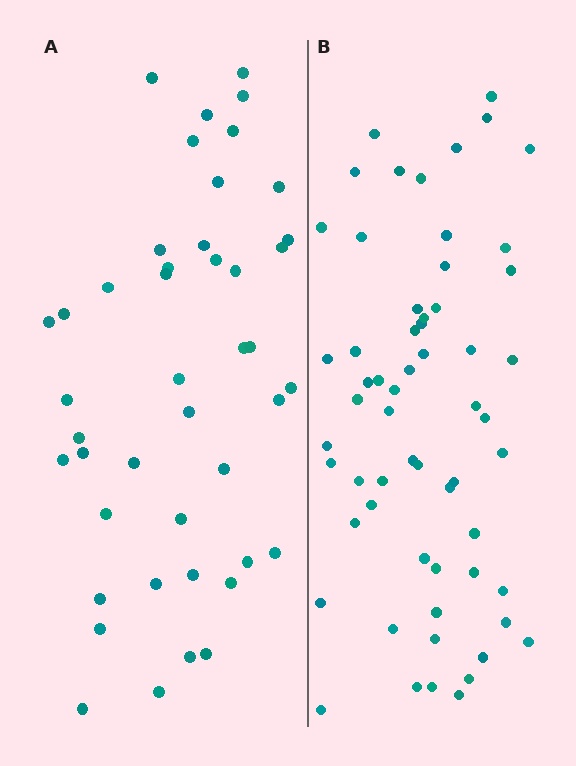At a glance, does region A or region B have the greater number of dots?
Region B (the right region) has more dots.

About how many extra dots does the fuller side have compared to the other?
Region B has approximately 15 more dots than region A.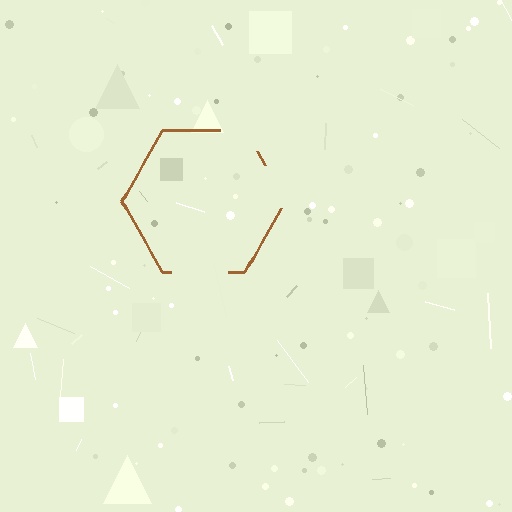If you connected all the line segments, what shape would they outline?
They would outline a hexagon.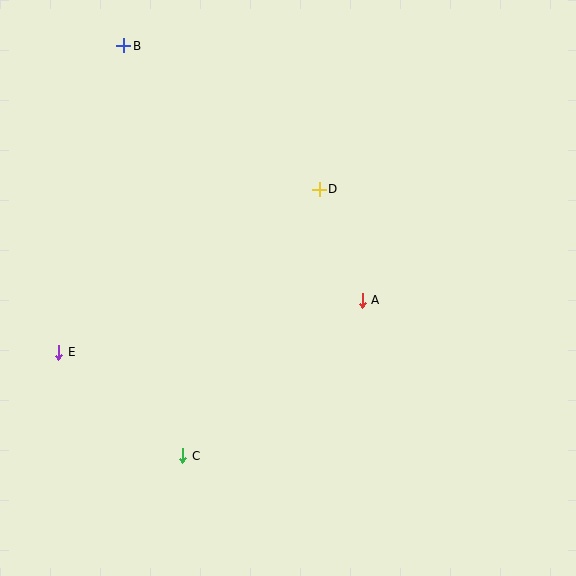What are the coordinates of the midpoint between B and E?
The midpoint between B and E is at (91, 199).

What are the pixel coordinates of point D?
Point D is at (319, 189).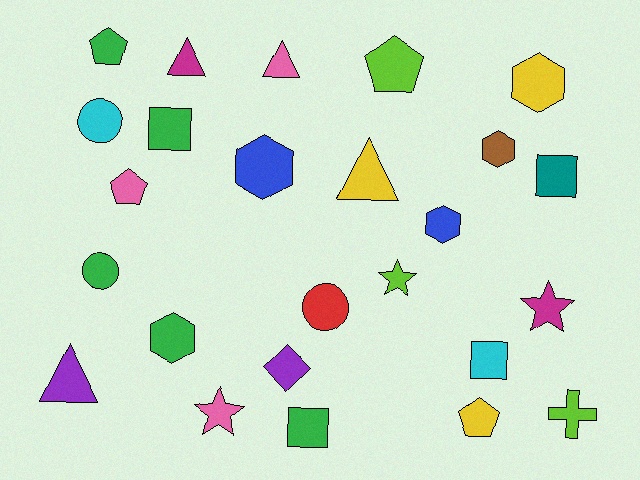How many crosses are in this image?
There is 1 cross.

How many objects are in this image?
There are 25 objects.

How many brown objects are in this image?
There is 1 brown object.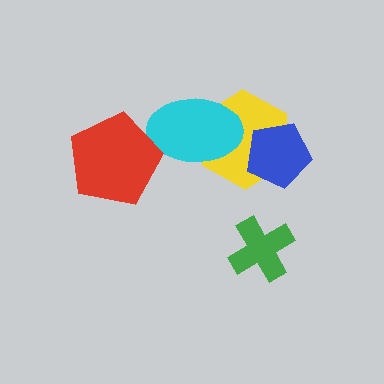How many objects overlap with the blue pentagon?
1 object overlaps with the blue pentagon.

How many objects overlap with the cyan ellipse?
2 objects overlap with the cyan ellipse.